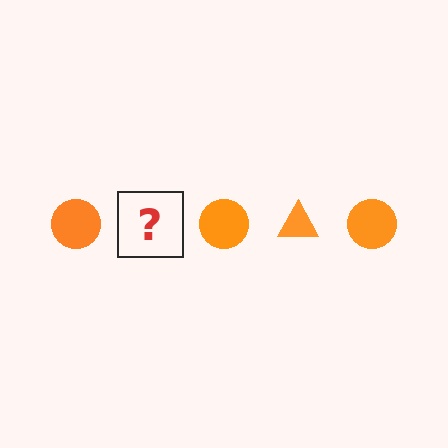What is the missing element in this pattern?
The missing element is an orange triangle.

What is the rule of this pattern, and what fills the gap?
The rule is that the pattern cycles through circle, triangle shapes in orange. The gap should be filled with an orange triangle.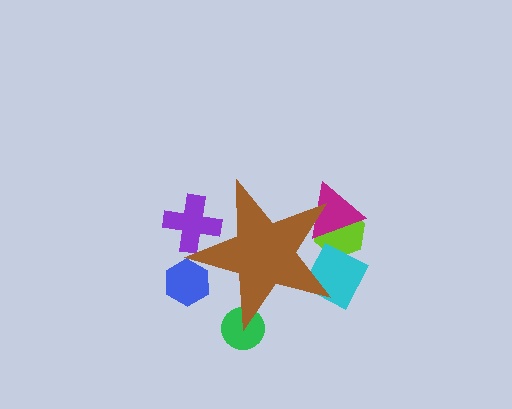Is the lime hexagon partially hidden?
Yes, the lime hexagon is partially hidden behind the brown star.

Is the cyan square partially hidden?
Yes, the cyan square is partially hidden behind the brown star.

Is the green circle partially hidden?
Yes, the green circle is partially hidden behind the brown star.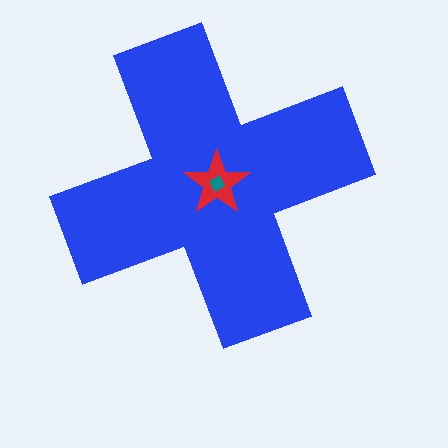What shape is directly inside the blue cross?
The red star.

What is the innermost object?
The teal diamond.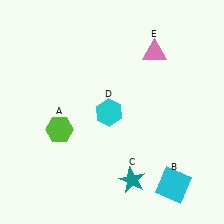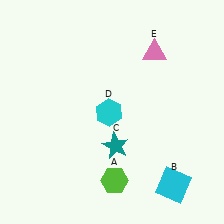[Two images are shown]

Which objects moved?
The objects that moved are: the lime hexagon (A), the teal star (C).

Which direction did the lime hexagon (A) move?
The lime hexagon (A) moved right.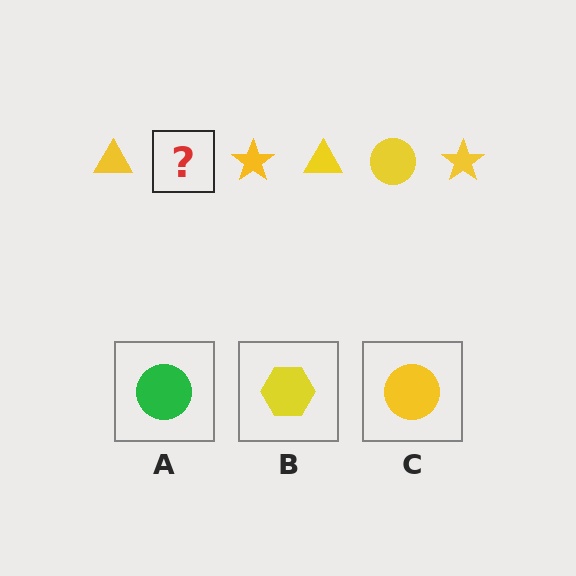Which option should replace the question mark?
Option C.